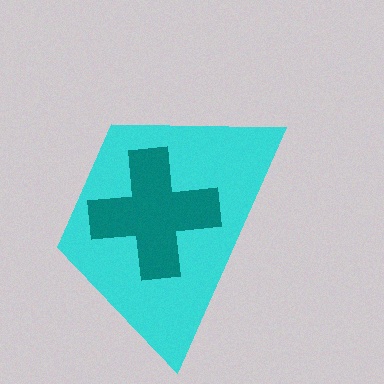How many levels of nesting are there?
2.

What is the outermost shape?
The cyan trapezoid.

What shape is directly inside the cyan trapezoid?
The teal cross.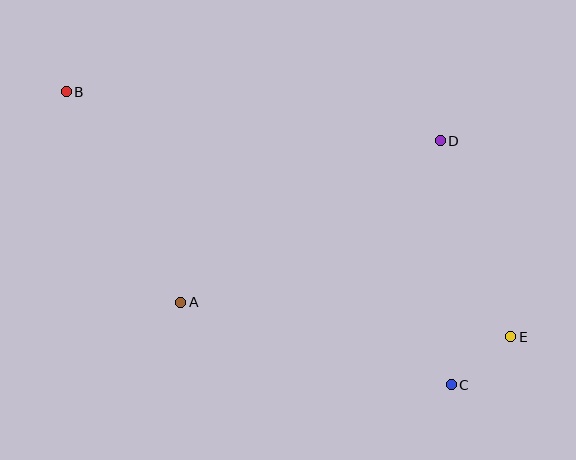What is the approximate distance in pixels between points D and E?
The distance between D and E is approximately 208 pixels.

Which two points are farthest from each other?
Points B and E are farthest from each other.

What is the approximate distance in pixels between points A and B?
The distance between A and B is approximately 240 pixels.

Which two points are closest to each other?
Points C and E are closest to each other.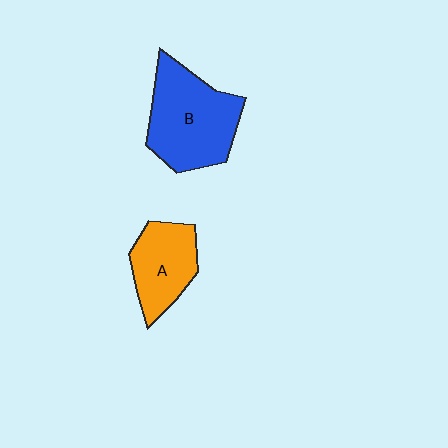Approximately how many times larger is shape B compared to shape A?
Approximately 1.5 times.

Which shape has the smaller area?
Shape A (orange).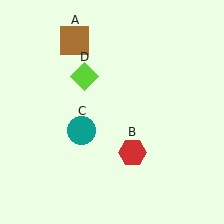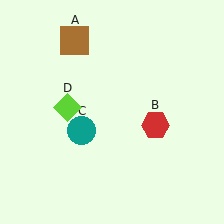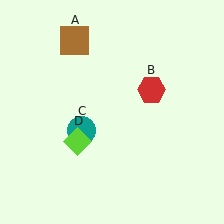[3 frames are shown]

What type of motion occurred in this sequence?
The red hexagon (object B), lime diamond (object D) rotated counterclockwise around the center of the scene.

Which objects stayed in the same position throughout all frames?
Brown square (object A) and teal circle (object C) remained stationary.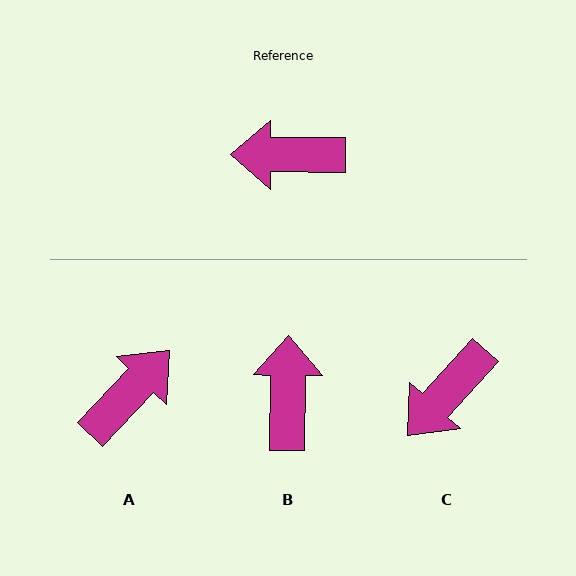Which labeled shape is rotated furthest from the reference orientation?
A, about 134 degrees away.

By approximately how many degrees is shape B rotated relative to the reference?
Approximately 91 degrees clockwise.